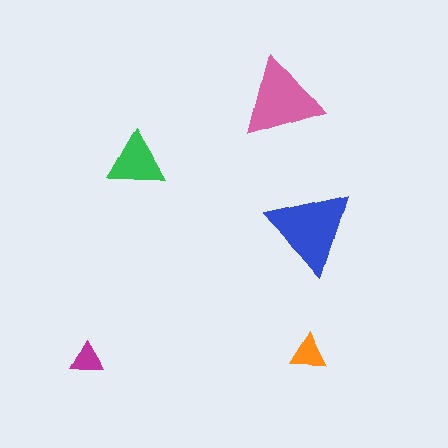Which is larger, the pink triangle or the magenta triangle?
The pink one.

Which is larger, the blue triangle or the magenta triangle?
The blue one.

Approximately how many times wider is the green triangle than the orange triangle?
About 1.5 times wider.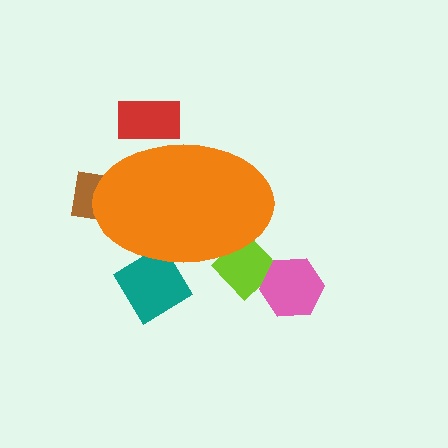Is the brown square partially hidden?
Yes, the brown square is partially hidden behind the orange ellipse.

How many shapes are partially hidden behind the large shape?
4 shapes are partially hidden.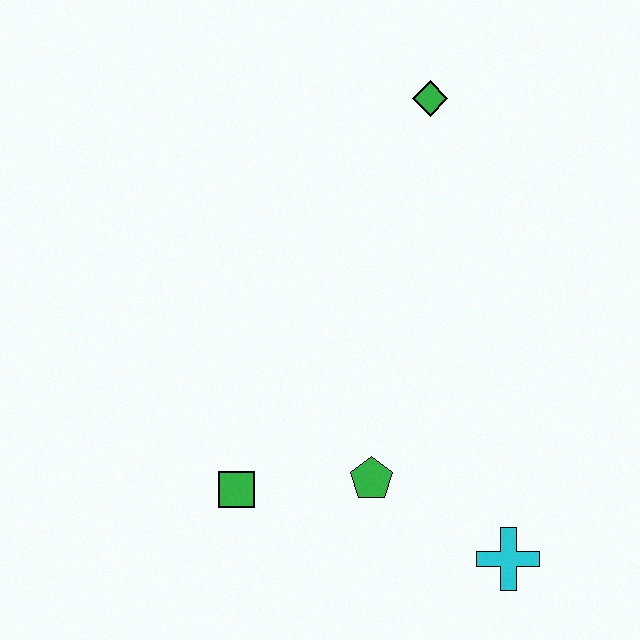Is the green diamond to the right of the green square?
Yes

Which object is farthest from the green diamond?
The cyan cross is farthest from the green diamond.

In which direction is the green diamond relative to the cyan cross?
The green diamond is above the cyan cross.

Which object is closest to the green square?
The green pentagon is closest to the green square.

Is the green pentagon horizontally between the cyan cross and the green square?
Yes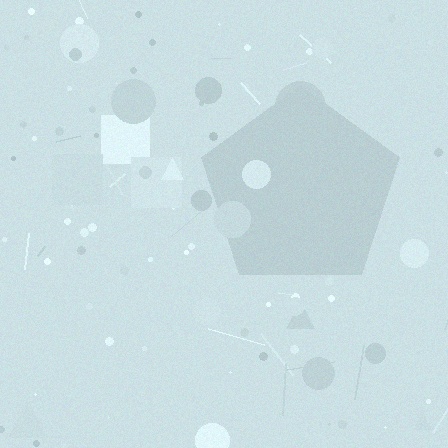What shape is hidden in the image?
A pentagon is hidden in the image.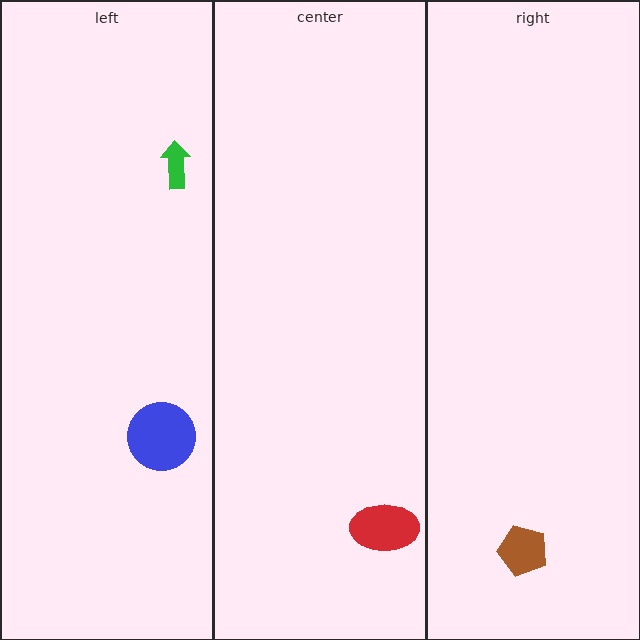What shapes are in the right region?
The brown pentagon.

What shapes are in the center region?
The red ellipse.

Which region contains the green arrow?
The left region.